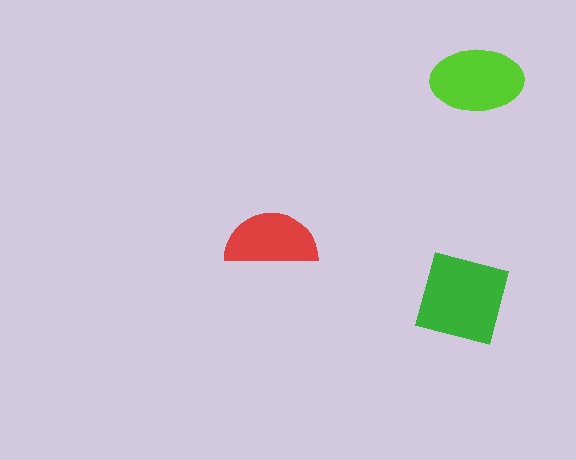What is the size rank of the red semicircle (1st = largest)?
3rd.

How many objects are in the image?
There are 3 objects in the image.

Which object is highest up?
The lime ellipse is topmost.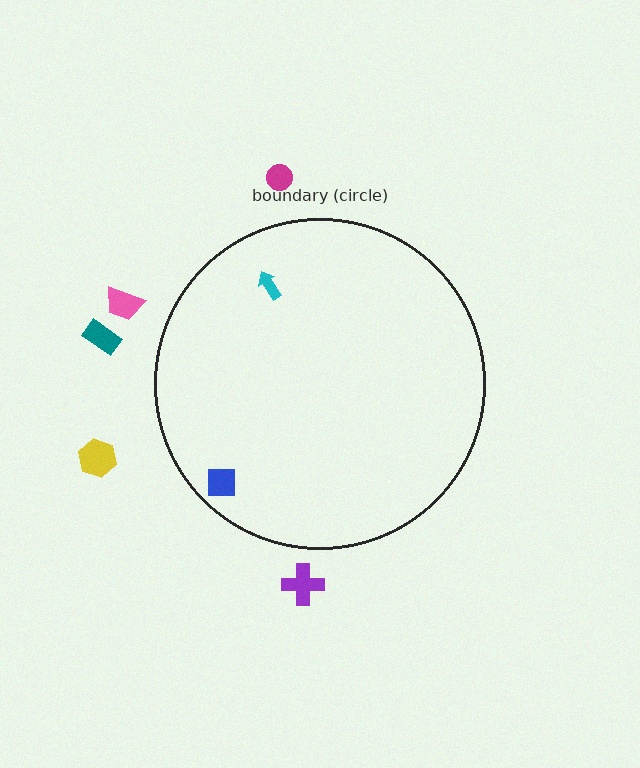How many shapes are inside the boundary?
2 inside, 5 outside.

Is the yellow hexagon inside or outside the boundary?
Outside.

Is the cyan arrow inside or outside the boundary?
Inside.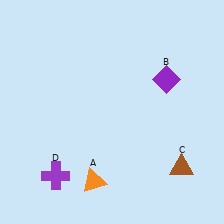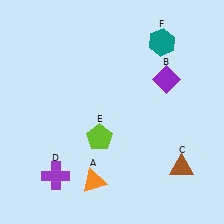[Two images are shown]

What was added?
A lime pentagon (E), a teal hexagon (F) were added in Image 2.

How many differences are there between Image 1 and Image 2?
There are 2 differences between the two images.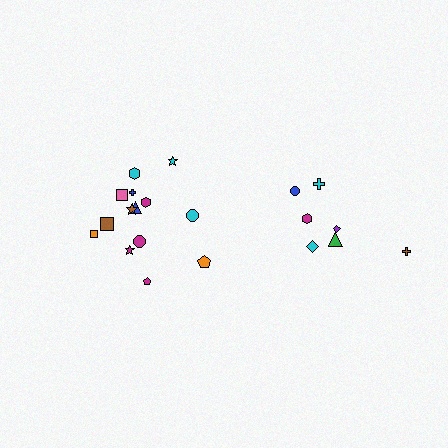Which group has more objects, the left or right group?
The left group.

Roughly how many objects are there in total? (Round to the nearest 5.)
Roughly 20 objects in total.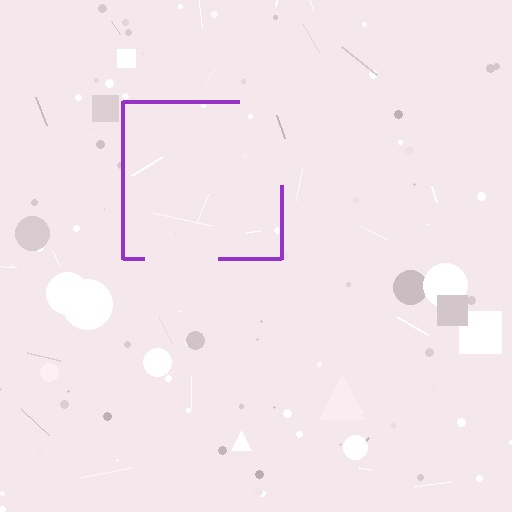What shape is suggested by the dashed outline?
The dashed outline suggests a square.